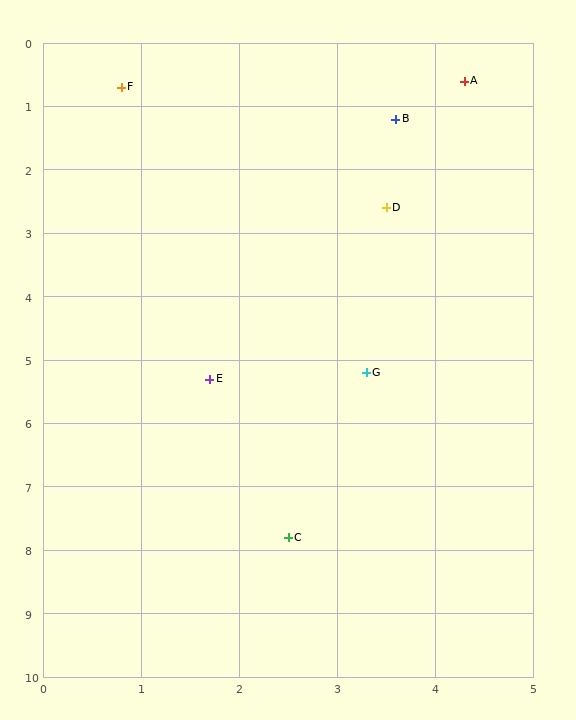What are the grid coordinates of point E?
Point E is at approximately (1.7, 5.3).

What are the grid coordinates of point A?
Point A is at approximately (4.3, 0.6).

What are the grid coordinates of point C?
Point C is at approximately (2.5, 7.8).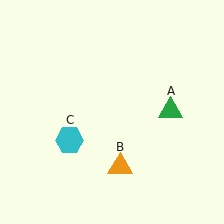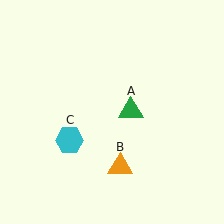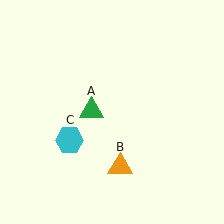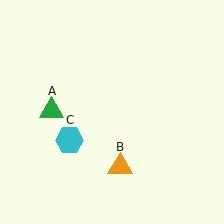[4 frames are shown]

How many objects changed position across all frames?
1 object changed position: green triangle (object A).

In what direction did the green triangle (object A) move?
The green triangle (object A) moved left.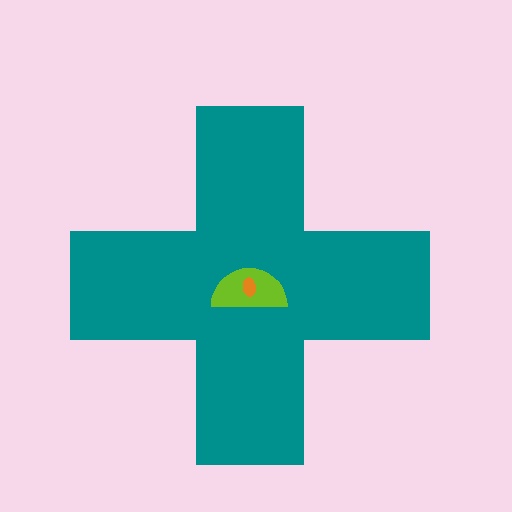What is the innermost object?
The orange ellipse.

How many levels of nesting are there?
3.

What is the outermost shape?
The teal cross.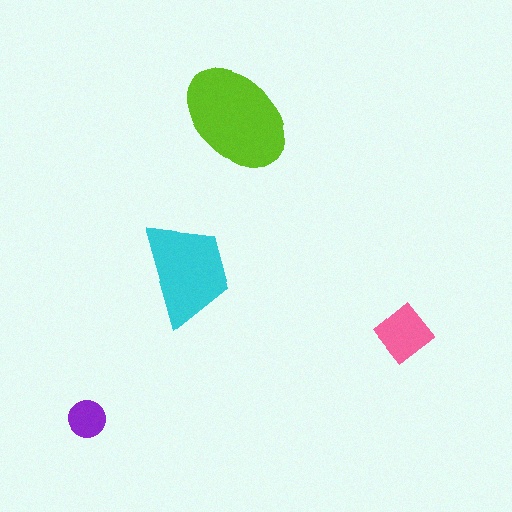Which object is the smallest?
The purple circle.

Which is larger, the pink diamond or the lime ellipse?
The lime ellipse.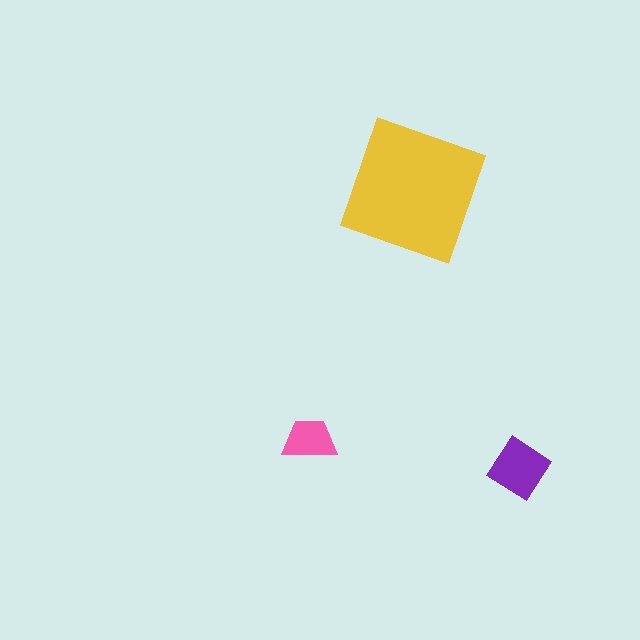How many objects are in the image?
There are 3 objects in the image.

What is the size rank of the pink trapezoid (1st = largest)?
3rd.